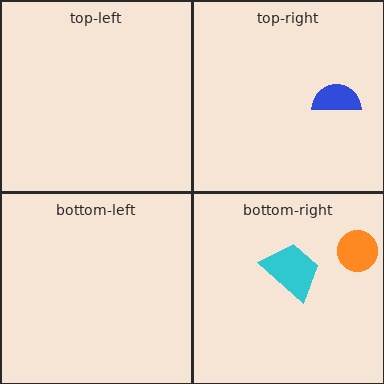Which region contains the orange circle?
The bottom-right region.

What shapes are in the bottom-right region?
The orange circle, the cyan trapezoid.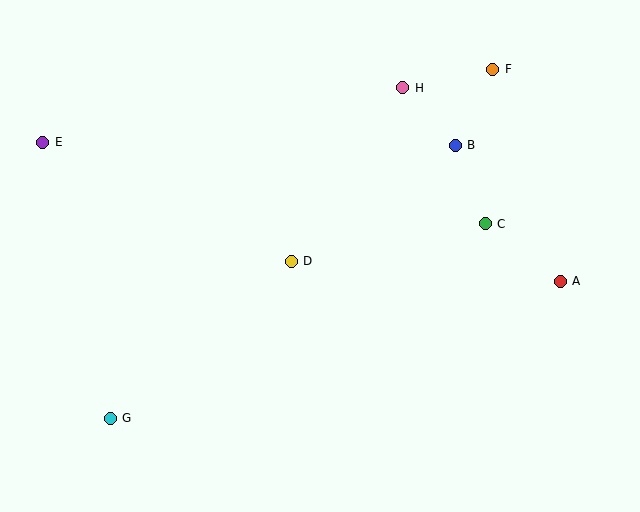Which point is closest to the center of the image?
Point D at (291, 261) is closest to the center.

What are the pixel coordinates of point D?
Point D is at (291, 261).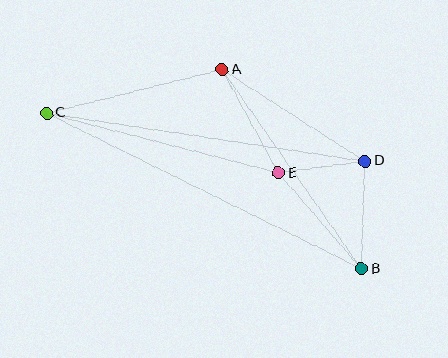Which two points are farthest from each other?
Points B and C are farthest from each other.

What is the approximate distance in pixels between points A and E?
The distance between A and E is approximately 118 pixels.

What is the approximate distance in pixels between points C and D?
The distance between C and D is approximately 322 pixels.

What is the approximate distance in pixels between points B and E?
The distance between B and E is approximately 127 pixels.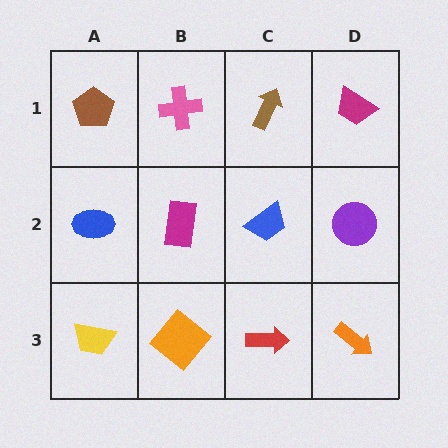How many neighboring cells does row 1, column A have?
2.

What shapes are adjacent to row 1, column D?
A purple circle (row 2, column D), a brown arrow (row 1, column C).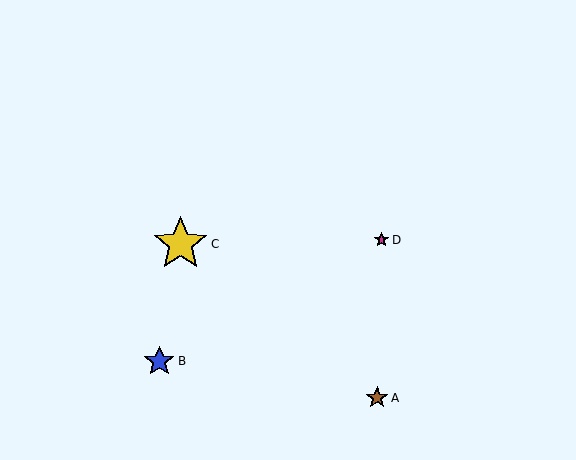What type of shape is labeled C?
Shape C is a yellow star.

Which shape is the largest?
The yellow star (labeled C) is the largest.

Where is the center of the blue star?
The center of the blue star is at (159, 361).